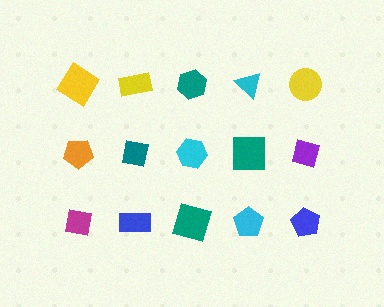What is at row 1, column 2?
A yellow rectangle.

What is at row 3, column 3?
A teal square.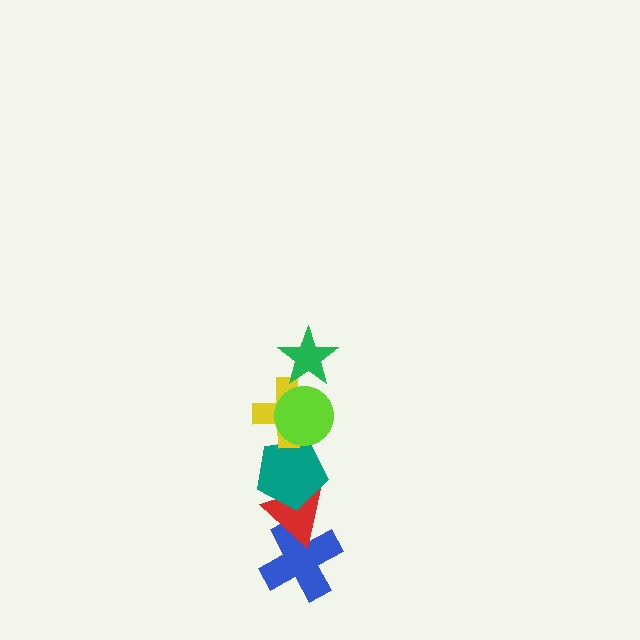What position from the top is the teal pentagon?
The teal pentagon is 4th from the top.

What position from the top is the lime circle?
The lime circle is 2nd from the top.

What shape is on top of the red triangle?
The teal pentagon is on top of the red triangle.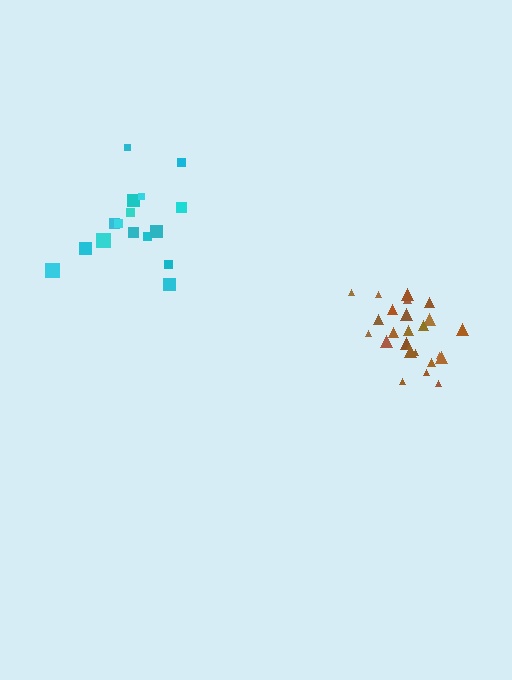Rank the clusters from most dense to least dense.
brown, cyan.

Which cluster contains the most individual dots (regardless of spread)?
Brown (25).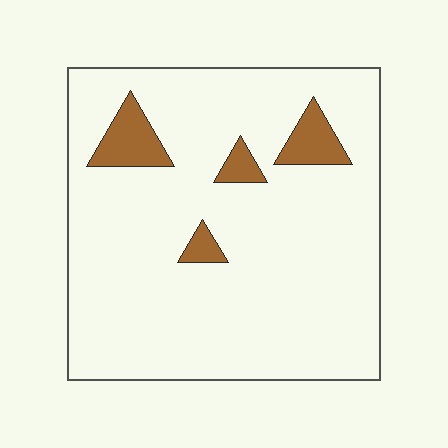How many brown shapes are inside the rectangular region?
4.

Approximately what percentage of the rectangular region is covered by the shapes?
Approximately 10%.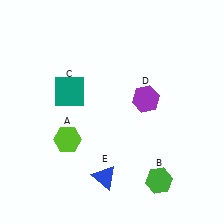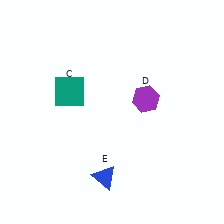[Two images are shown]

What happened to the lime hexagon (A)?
The lime hexagon (A) was removed in Image 2. It was in the bottom-left area of Image 1.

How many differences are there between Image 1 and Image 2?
There are 2 differences between the two images.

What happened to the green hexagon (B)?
The green hexagon (B) was removed in Image 2. It was in the bottom-right area of Image 1.